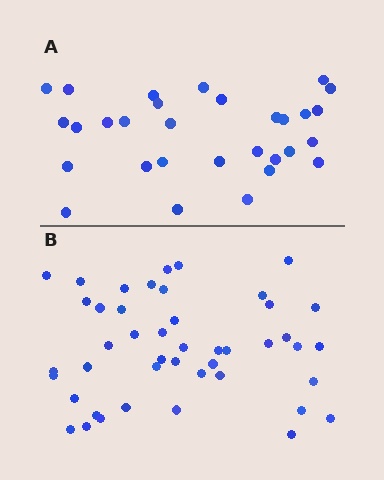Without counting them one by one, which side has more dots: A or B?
Region B (the bottom region) has more dots.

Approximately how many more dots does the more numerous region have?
Region B has approximately 15 more dots than region A.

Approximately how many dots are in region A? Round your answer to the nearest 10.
About 30 dots.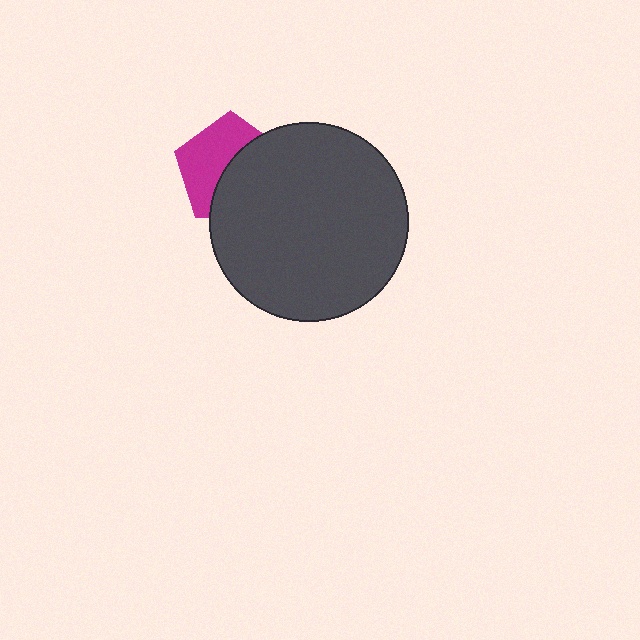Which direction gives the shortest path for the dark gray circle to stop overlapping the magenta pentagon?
Moving right gives the shortest separation.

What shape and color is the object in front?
The object in front is a dark gray circle.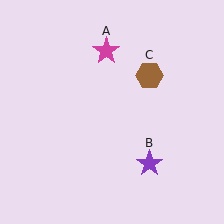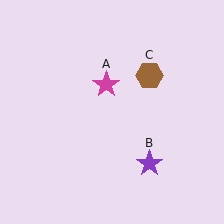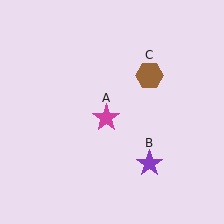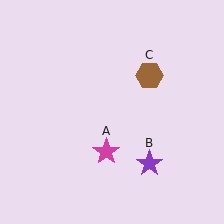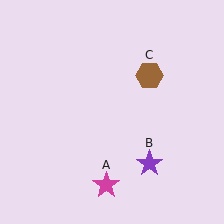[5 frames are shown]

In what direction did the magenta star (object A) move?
The magenta star (object A) moved down.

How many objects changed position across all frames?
1 object changed position: magenta star (object A).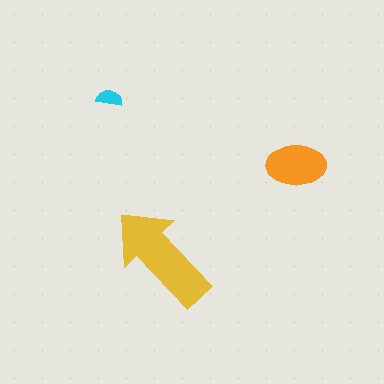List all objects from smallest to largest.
The cyan semicircle, the orange ellipse, the yellow arrow.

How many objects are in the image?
There are 3 objects in the image.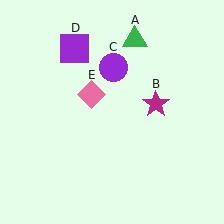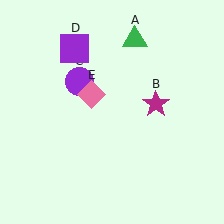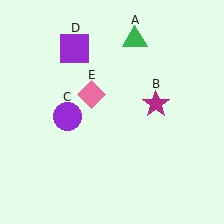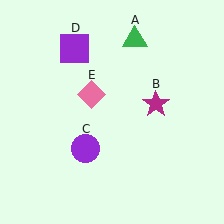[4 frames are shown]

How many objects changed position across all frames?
1 object changed position: purple circle (object C).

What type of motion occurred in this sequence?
The purple circle (object C) rotated counterclockwise around the center of the scene.